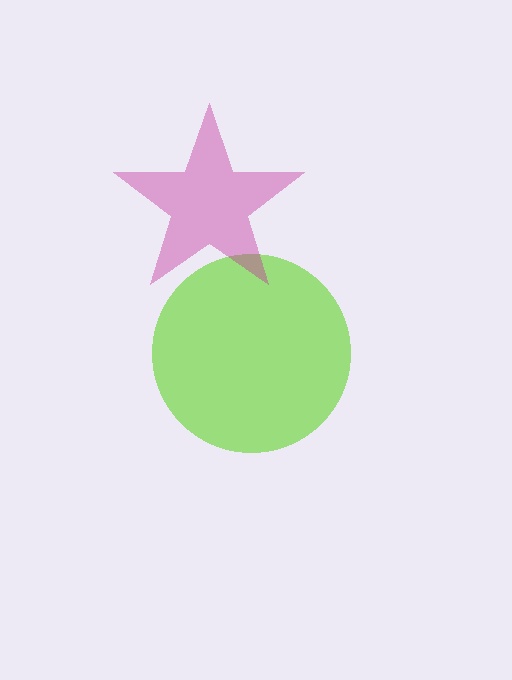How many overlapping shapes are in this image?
There are 2 overlapping shapes in the image.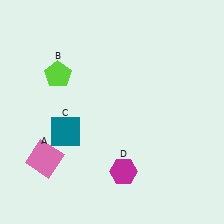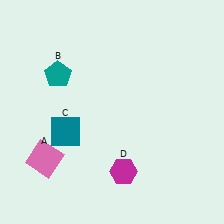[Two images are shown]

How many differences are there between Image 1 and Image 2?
There is 1 difference between the two images.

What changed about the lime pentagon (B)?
In Image 1, B is lime. In Image 2, it changed to teal.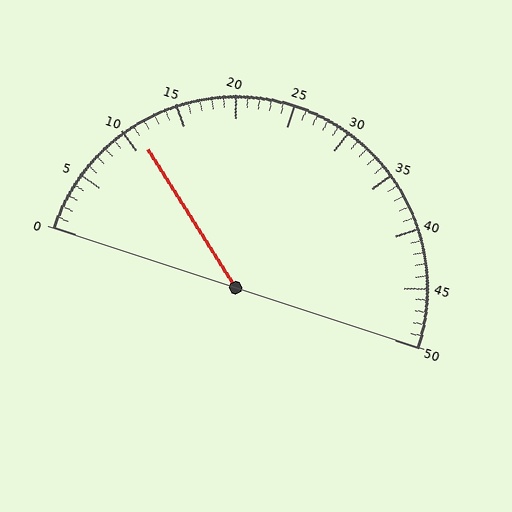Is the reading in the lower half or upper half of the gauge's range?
The reading is in the lower half of the range (0 to 50).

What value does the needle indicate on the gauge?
The needle indicates approximately 11.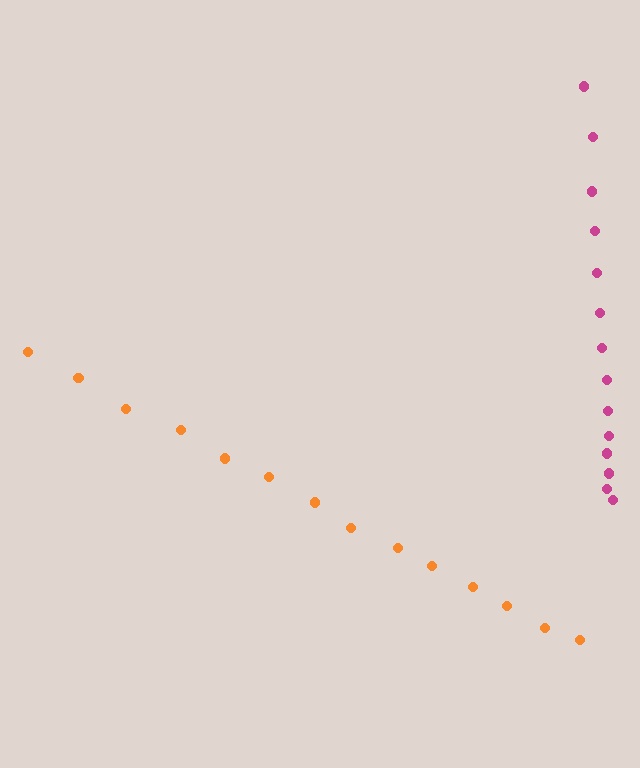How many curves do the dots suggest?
There are 2 distinct paths.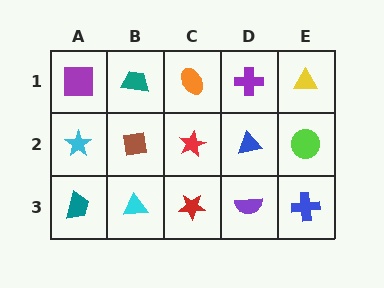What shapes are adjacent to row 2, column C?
An orange ellipse (row 1, column C), a red star (row 3, column C), a brown square (row 2, column B), a blue triangle (row 2, column D).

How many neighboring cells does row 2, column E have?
3.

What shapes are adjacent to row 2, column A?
A purple square (row 1, column A), a teal trapezoid (row 3, column A), a brown square (row 2, column B).